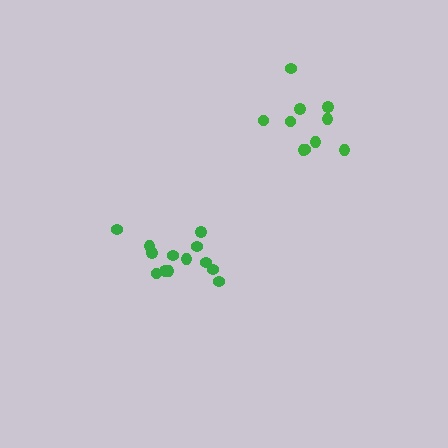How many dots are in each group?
Group 1: 13 dots, Group 2: 10 dots (23 total).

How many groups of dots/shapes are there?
There are 2 groups.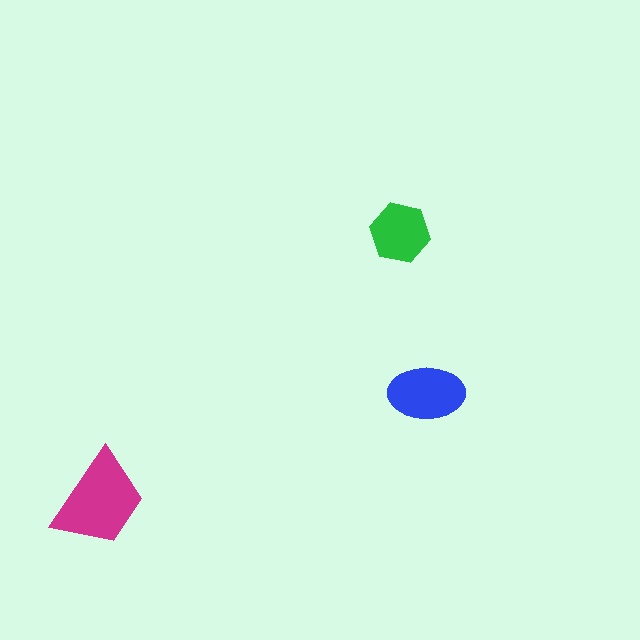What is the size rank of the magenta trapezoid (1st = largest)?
1st.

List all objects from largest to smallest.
The magenta trapezoid, the blue ellipse, the green hexagon.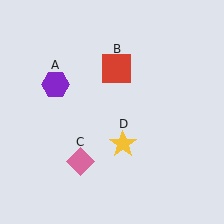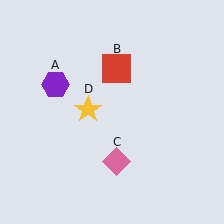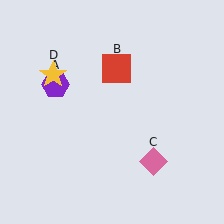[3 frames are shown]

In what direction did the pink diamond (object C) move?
The pink diamond (object C) moved right.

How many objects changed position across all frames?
2 objects changed position: pink diamond (object C), yellow star (object D).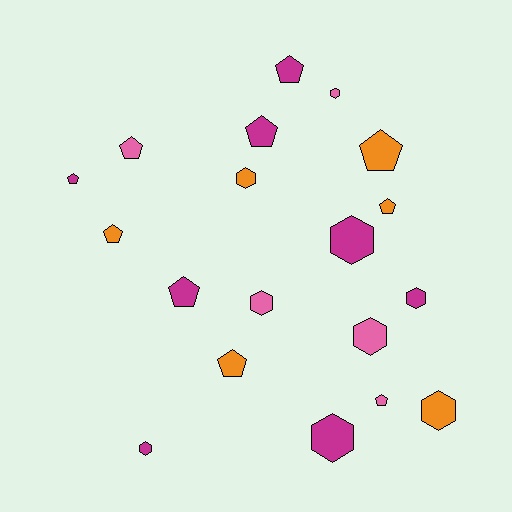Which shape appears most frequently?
Pentagon, with 10 objects.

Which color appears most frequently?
Magenta, with 8 objects.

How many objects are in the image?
There are 19 objects.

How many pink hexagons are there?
There are 3 pink hexagons.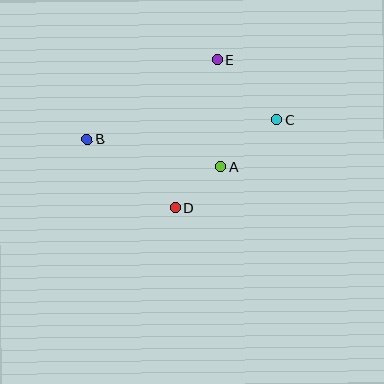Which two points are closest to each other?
Points A and D are closest to each other.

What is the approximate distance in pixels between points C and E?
The distance between C and E is approximately 85 pixels.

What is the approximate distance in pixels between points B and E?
The distance between B and E is approximately 152 pixels.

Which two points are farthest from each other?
Points B and C are farthest from each other.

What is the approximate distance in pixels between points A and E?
The distance between A and E is approximately 107 pixels.